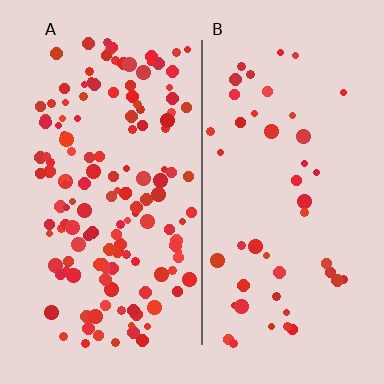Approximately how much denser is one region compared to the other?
Approximately 3.0× — region A over region B.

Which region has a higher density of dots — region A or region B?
A (the left).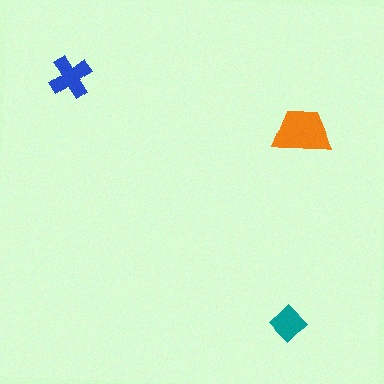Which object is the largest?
The orange trapezoid.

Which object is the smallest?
The teal diamond.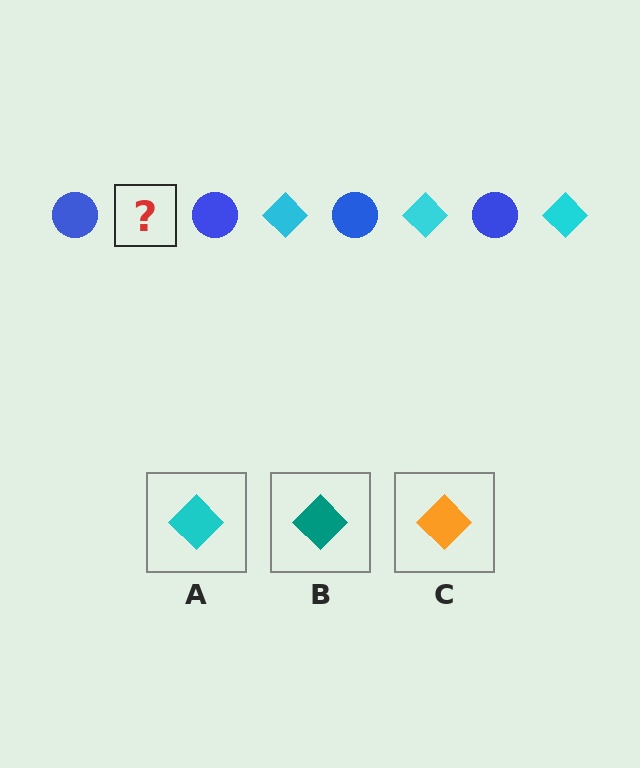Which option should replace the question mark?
Option A.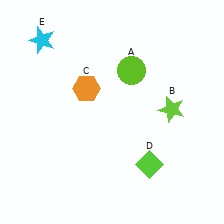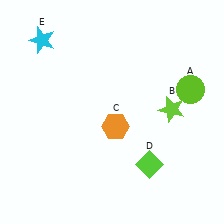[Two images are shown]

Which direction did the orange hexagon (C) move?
The orange hexagon (C) moved down.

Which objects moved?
The objects that moved are: the lime circle (A), the orange hexagon (C).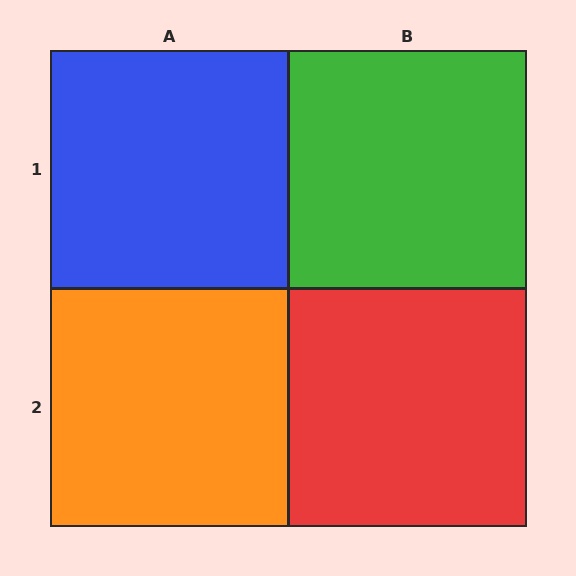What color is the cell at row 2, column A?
Orange.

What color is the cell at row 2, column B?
Red.